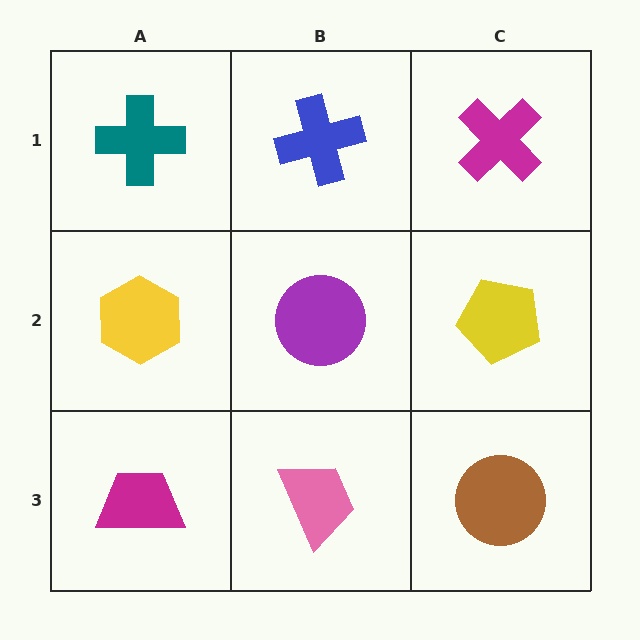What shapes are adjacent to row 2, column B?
A blue cross (row 1, column B), a pink trapezoid (row 3, column B), a yellow hexagon (row 2, column A), a yellow pentagon (row 2, column C).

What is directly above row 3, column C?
A yellow pentagon.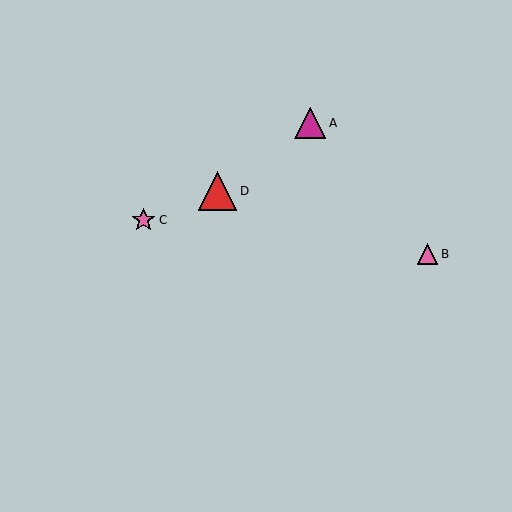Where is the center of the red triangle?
The center of the red triangle is at (217, 191).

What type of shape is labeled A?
Shape A is a magenta triangle.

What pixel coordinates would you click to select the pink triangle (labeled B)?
Click at (427, 254) to select the pink triangle B.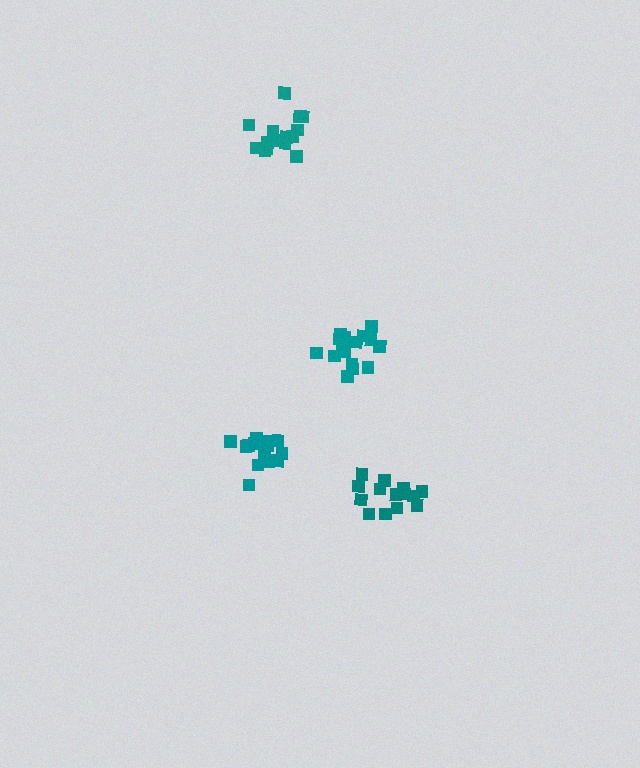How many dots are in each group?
Group 1: 14 dots, Group 2: 17 dots, Group 3: 14 dots, Group 4: 16 dots (61 total).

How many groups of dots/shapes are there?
There are 4 groups.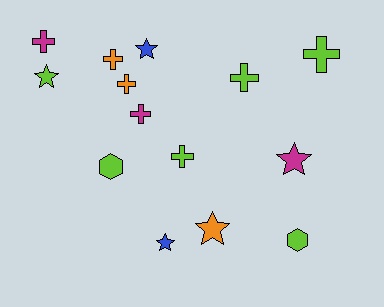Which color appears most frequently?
Lime, with 6 objects.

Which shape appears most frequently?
Cross, with 7 objects.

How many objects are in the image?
There are 14 objects.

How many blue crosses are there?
There are no blue crosses.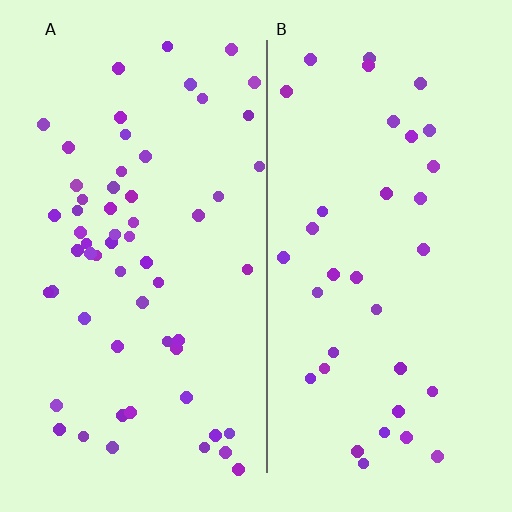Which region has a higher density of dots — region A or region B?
A (the left).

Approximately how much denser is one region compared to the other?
Approximately 1.7× — region A over region B.